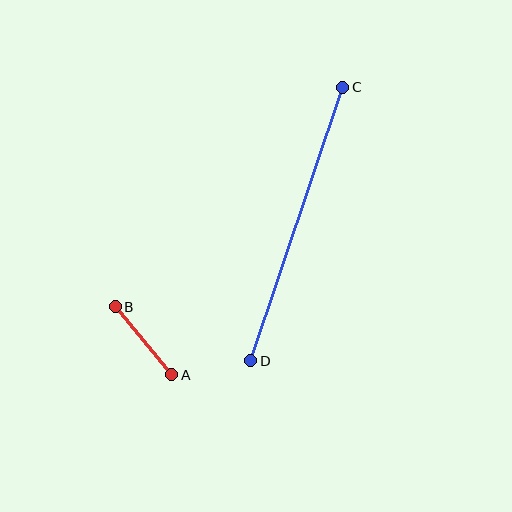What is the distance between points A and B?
The distance is approximately 88 pixels.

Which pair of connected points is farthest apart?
Points C and D are farthest apart.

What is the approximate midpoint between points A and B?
The midpoint is at approximately (144, 341) pixels.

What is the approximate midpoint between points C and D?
The midpoint is at approximately (297, 224) pixels.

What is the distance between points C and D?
The distance is approximately 288 pixels.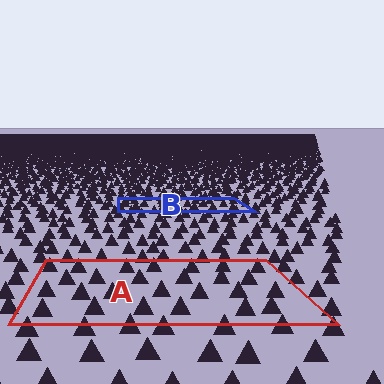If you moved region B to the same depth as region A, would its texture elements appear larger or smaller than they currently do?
They would appear larger. At a closer depth, the same texture elements are projected at a bigger on-screen size.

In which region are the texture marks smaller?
The texture marks are smaller in region B, because it is farther away.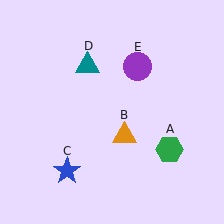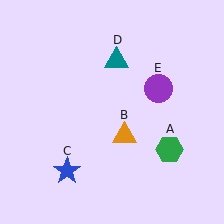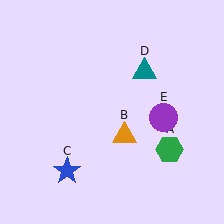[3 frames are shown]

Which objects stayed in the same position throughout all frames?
Green hexagon (object A) and orange triangle (object B) and blue star (object C) remained stationary.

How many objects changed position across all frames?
2 objects changed position: teal triangle (object D), purple circle (object E).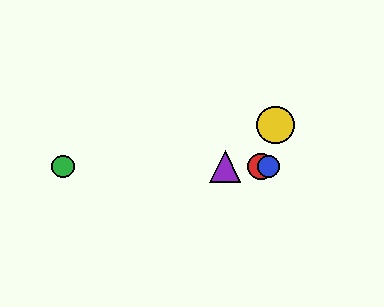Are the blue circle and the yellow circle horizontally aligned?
No, the blue circle is at y≈166 and the yellow circle is at y≈125.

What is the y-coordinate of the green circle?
The green circle is at y≈166.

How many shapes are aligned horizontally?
4 shapes (the red circle, the blue circle, the green circle, the purple triangle) are aligned horizontally.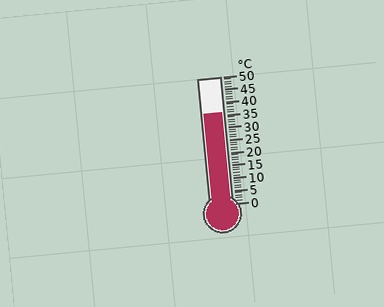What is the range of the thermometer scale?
The thermometer scale ranges from 0°C to 50°C.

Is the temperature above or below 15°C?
The temperature is above 15°C.